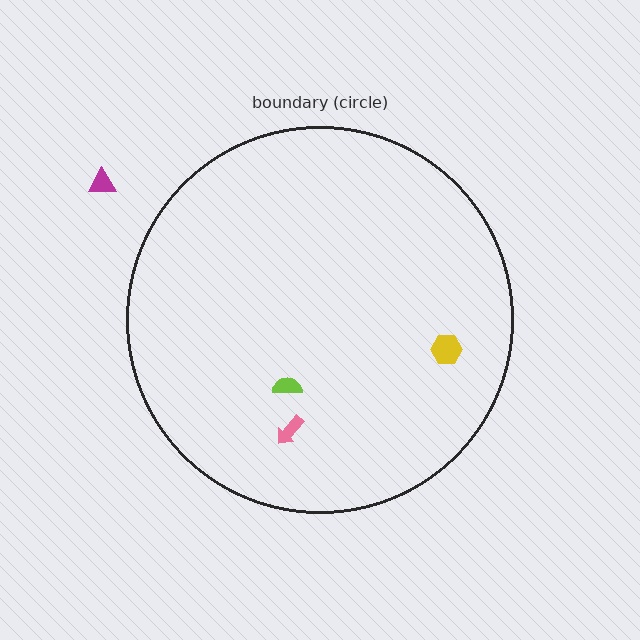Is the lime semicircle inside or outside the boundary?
Inside.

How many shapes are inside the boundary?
3 inside, 1 outside.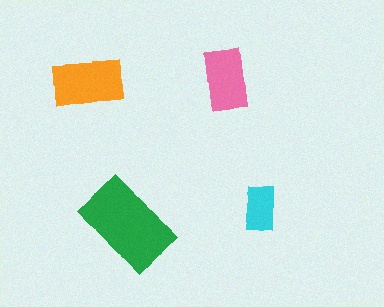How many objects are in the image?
There are 4 objects in the image.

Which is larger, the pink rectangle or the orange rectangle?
The orange one.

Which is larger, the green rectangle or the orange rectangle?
The green one.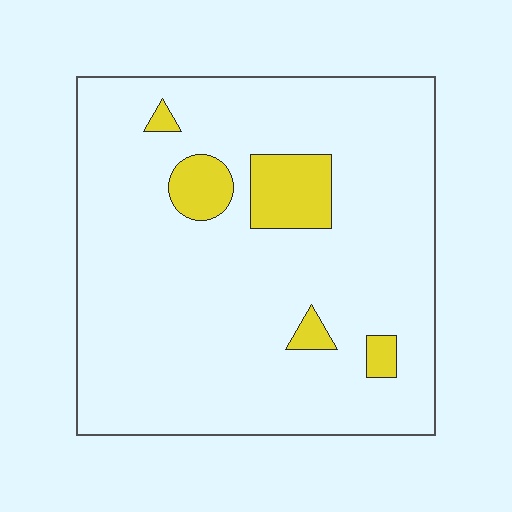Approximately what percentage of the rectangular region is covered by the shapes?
Approximately 10%.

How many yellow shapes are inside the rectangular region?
5.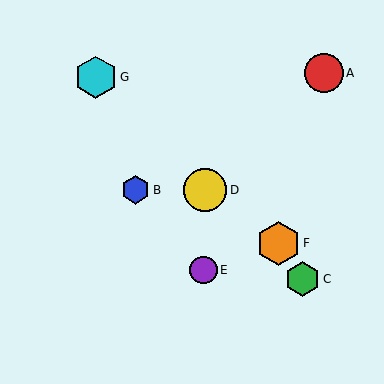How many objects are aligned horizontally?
2 objects (B, D) are aligned horizontally.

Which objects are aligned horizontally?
Objects B, D are aligned horizontally.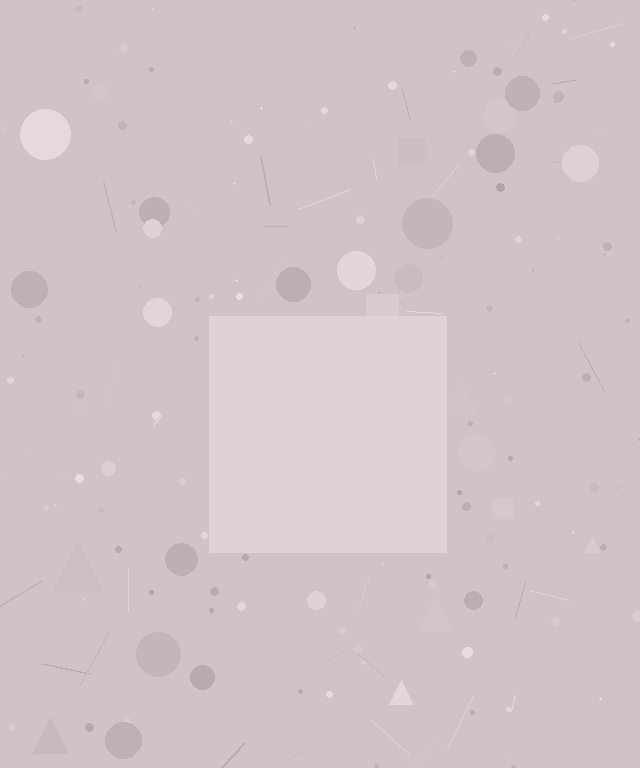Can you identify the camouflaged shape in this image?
The camouflaged shape is a square.